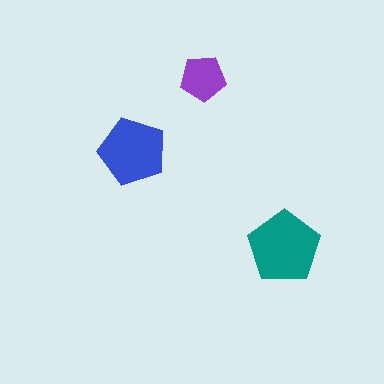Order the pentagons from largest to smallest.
the teal one, the blue one, the purple one.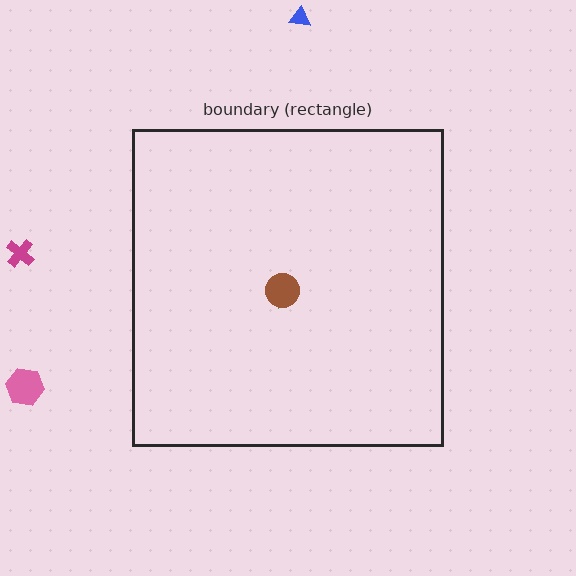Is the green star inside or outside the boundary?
Inside.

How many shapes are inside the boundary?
2 inside, 3 outside.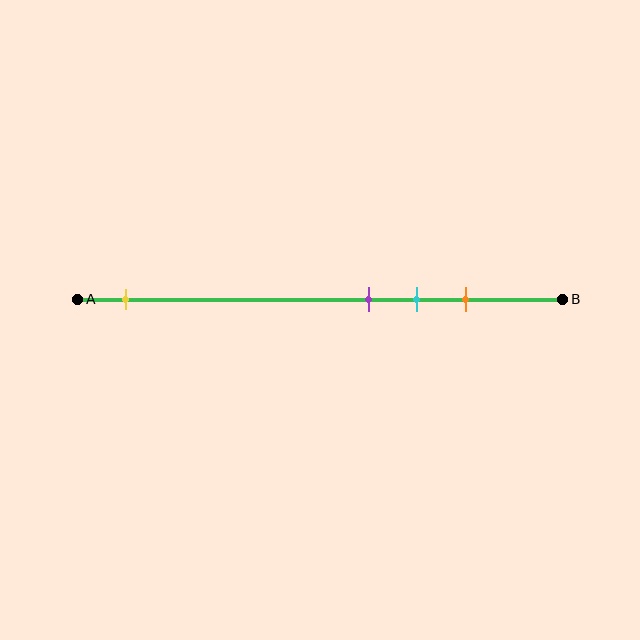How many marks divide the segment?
There are 4 marks dividing the segment.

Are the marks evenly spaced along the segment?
No, the marks are not evenly spaced.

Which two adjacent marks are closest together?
The purple and cyan marks are the closest adjacent pair.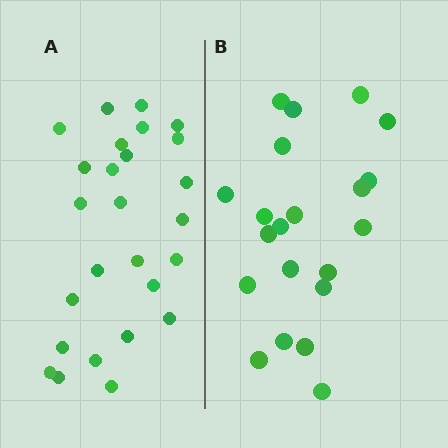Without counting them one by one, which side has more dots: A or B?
Region A (the left region) has more dots.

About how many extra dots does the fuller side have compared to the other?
Region A has about 5 more dots than region B.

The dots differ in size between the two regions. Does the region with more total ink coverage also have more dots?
No. Region B has more total ink coverage because its dots are larger, but region A actually contains more individual dots. Total area can be misleading — the number of items is what matters here.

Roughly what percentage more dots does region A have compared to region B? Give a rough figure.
About 25% more.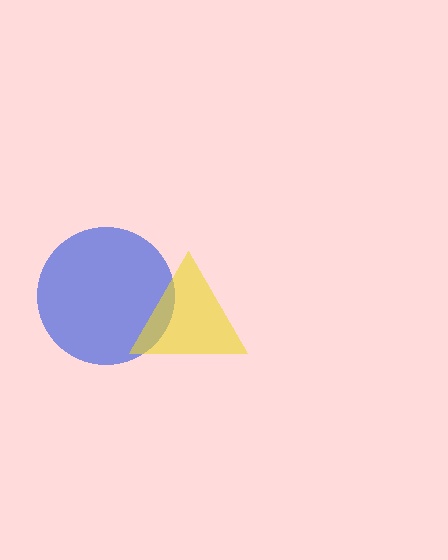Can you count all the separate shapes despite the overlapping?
Yes, there are 2 separate shapes.